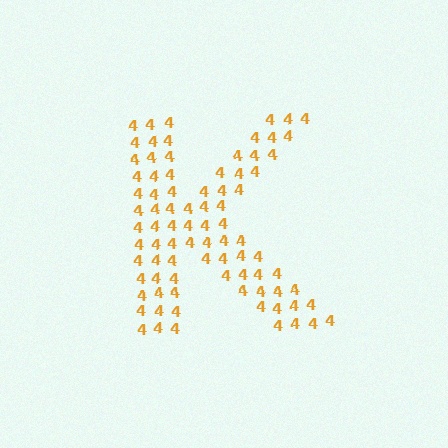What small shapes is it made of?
It is made of small digit 4's.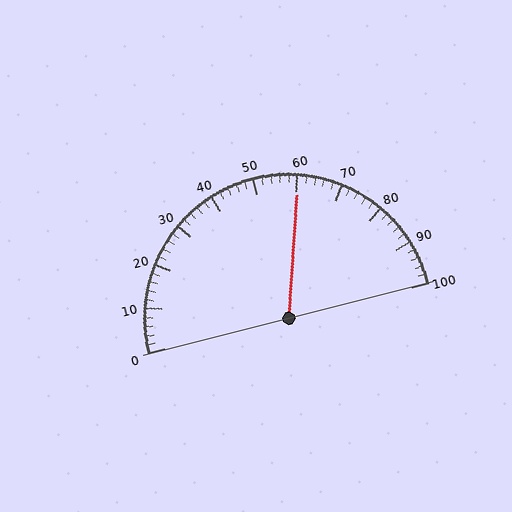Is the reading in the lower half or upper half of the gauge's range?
The reading is in the upper half of the range (0 to 100).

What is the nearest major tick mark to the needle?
The nearest major tick mark is 60.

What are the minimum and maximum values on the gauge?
The gauge ranges from 0 to 100.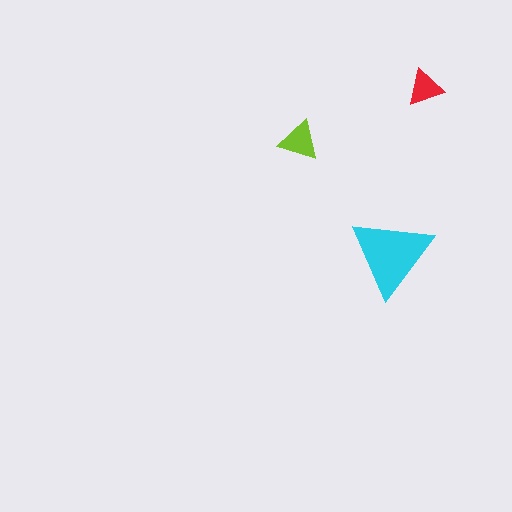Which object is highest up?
The red triangle is topmost.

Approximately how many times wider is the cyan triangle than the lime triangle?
About 2 times wider.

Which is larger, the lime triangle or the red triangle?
The lime one.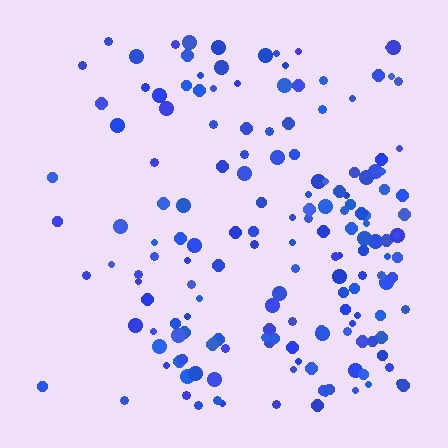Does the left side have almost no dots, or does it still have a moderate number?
Still a moderate number, just noticeably fewer than the right.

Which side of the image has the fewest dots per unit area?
The left.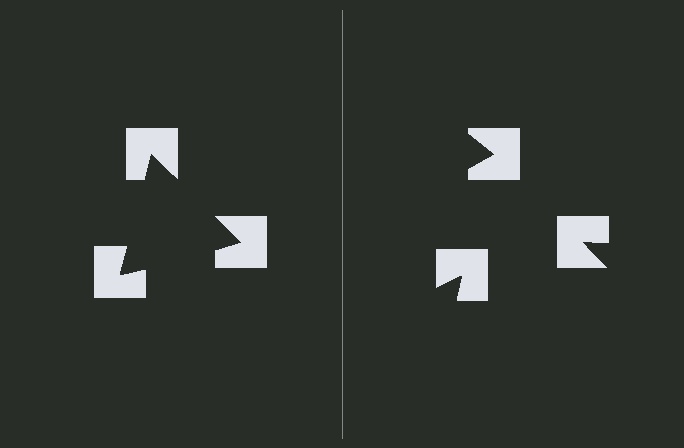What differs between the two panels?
The notched squares are positioned identically on both sides; only the wedge orientations differ. On the left they align to a triangle; on the right they are misaligned.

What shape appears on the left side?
An illusory triangle.